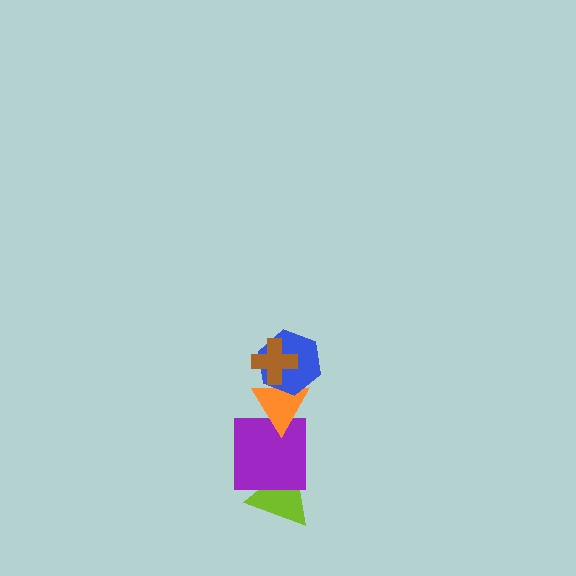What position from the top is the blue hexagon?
The blue hexagon is 2nd from the top.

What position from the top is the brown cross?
The brown cross is 1st from the top.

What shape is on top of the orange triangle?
The blue hexagon is on top of the orange triangle.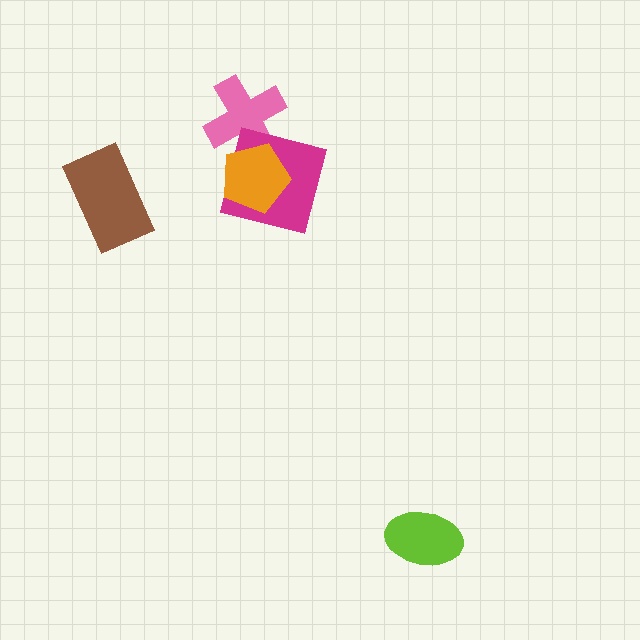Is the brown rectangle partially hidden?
No, no other shape covers it.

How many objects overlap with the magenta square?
2 objects overlap with the magenta square.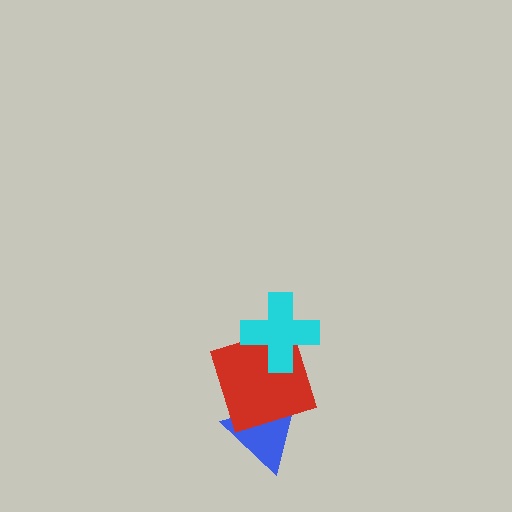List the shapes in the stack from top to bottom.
From top to bottom: the cyan cross, the red square, the blue triangle.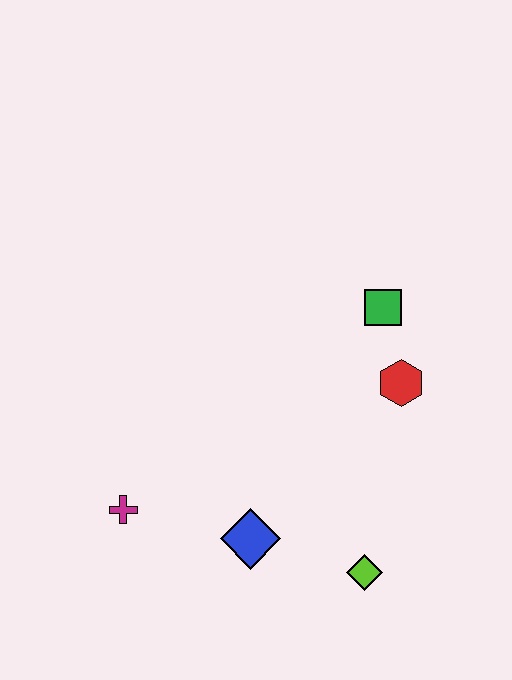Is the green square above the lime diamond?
Yes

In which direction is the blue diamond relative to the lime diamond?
The blue diamond is to the left of the lime diamond.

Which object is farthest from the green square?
The magenta cross is farthest from the green square.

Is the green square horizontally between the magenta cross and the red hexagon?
Yes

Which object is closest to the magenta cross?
The blue diamond is closest to the magenta cross.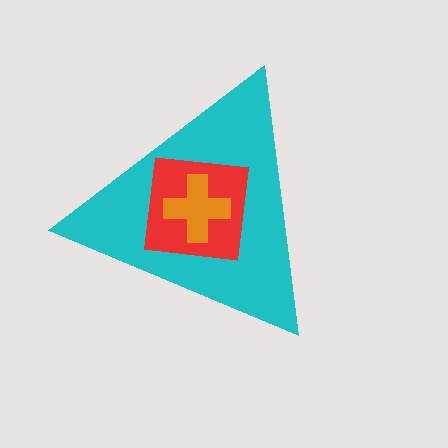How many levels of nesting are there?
3.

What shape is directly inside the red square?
The orange cross.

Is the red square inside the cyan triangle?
Yes.